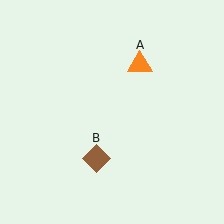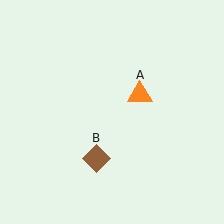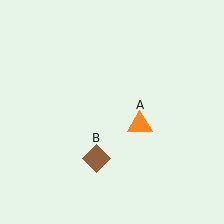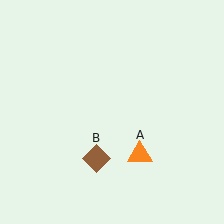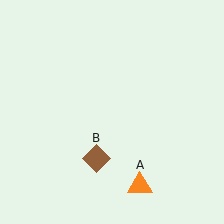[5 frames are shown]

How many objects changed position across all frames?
1 object changed position: orange triangle (object A).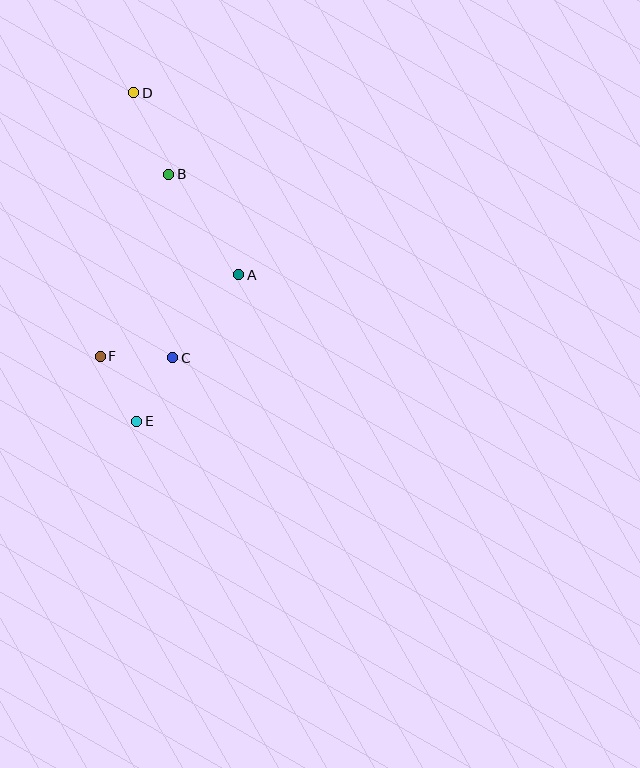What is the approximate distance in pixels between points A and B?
The distance between A and B is approximately 122 pixels.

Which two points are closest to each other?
Points C and F are closest to each other.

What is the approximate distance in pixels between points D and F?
The distance between D and F is approximately 266 pixels.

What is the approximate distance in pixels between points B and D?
The distance between B and D is approximately 89 pixels.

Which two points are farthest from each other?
Points D and E are farthest from each other.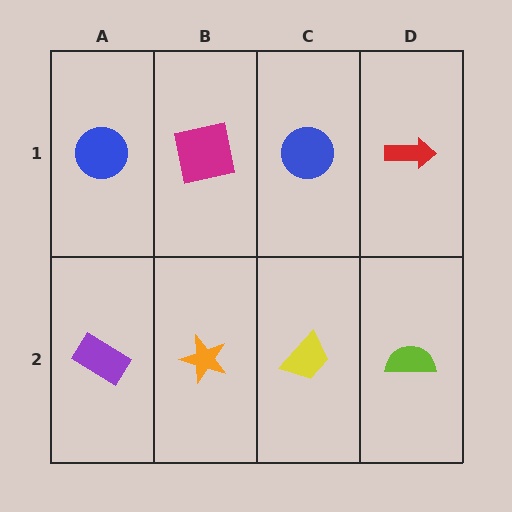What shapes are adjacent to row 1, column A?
A purple rectangle (row 2, column A), a magenta square (row 1, column B).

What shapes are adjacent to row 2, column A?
A blue circle (row 1, column A), an orange star (row 2, column B).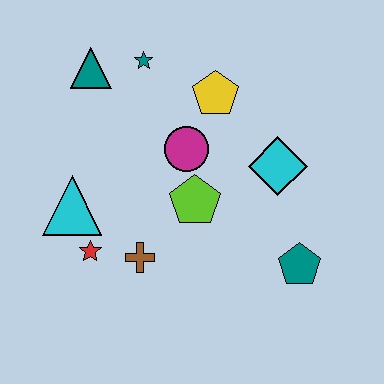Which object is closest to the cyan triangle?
The red star is closest to the cyan triangle.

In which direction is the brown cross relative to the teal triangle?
The brown cross is below the teal triangle.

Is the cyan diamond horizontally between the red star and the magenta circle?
No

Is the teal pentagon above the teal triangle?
No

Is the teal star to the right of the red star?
Yes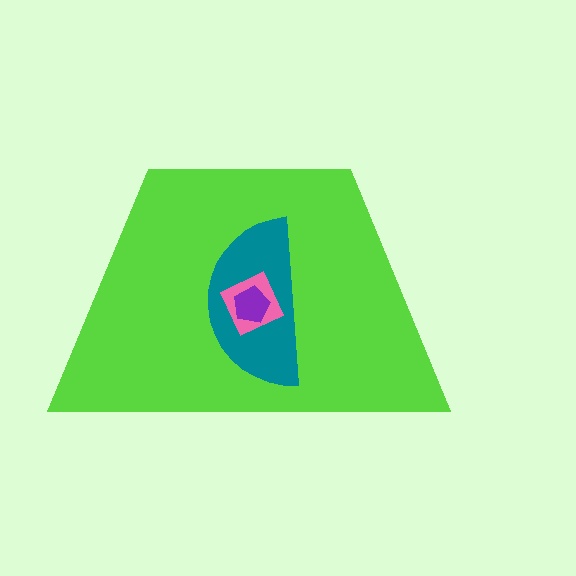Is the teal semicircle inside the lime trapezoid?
Yes.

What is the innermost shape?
The purple pentagon.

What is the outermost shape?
The lime trapezoid.